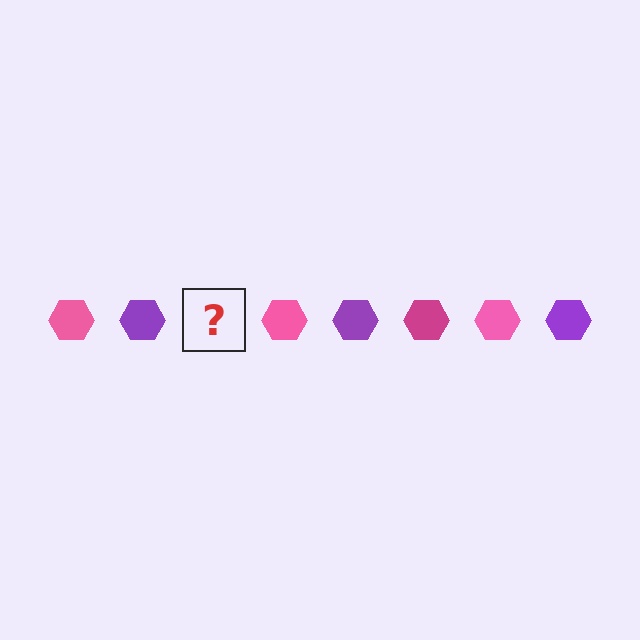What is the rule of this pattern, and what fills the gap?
The rule is that the pattern cycles through pink, purple, magenta hexagons. The gap should be filled with a magenta hexagon.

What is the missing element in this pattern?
The missing element is a magenta hexagon.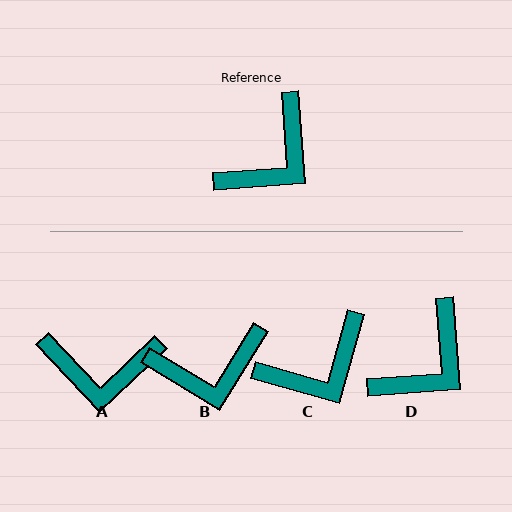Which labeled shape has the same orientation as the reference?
D.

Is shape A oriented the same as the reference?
No, it is off by about 51 degrees.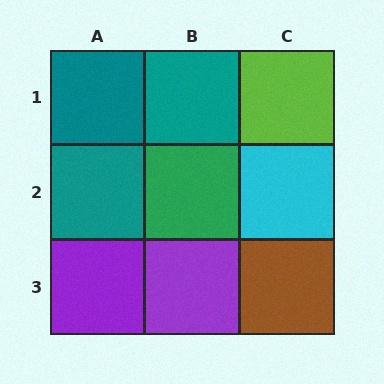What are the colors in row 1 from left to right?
Teal, teal, lime.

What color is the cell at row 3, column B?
Purple.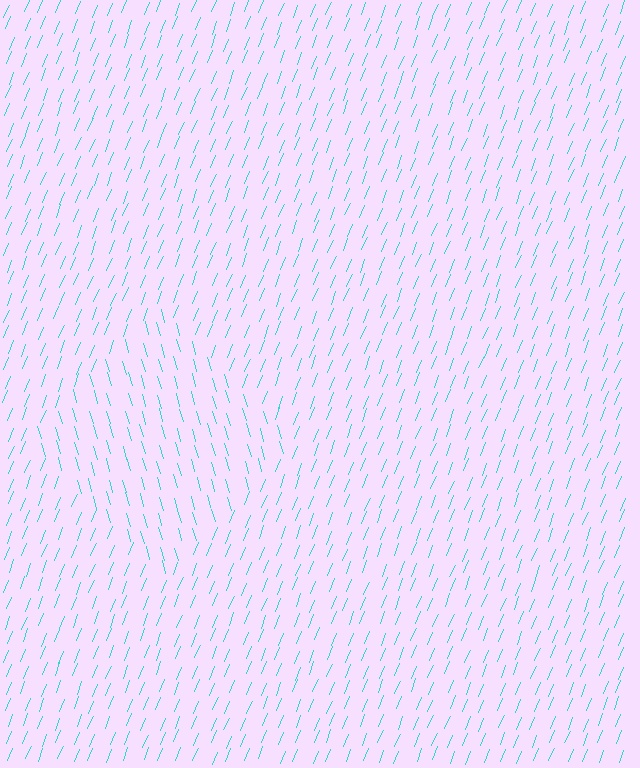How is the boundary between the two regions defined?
The boundary is defined purely by a change in line orientation (approximately 38 degrees difference). All lines are the same color and thickness.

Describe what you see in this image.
The image is filled with small cyan line segments. A diamond region in the image has lines oriented differently from the surrounding lines, creating a visible texture boundary.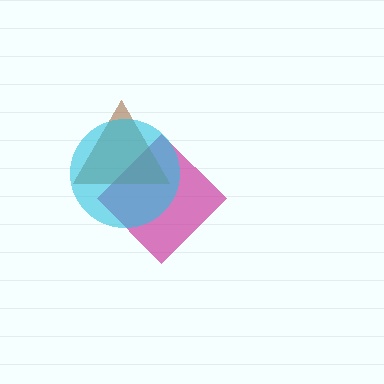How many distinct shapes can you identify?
There are 3 distinct shapes: a magenta diamond, a brown triangle, a cyan circle.